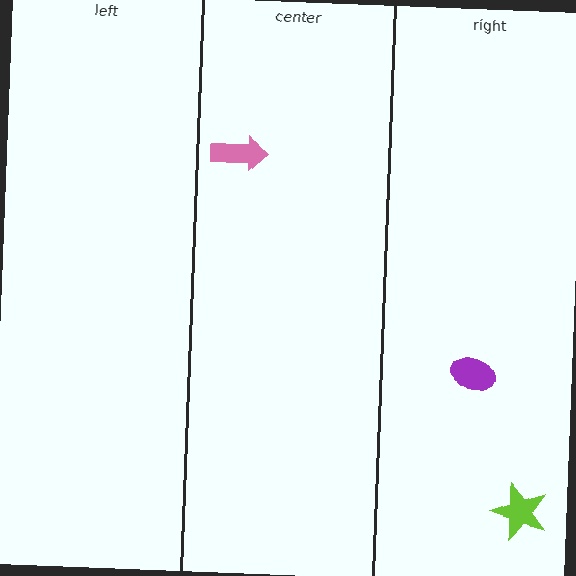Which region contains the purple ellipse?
The right region.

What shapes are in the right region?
The purple ellipse, the lime star.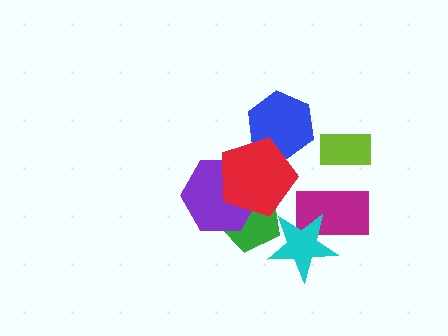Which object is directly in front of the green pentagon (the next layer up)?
The cyan star is directly in front of the green pentagon.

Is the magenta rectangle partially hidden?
Yes, it is partially covered by another shape.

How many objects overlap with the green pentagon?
3 objects overlap with the green pentagon.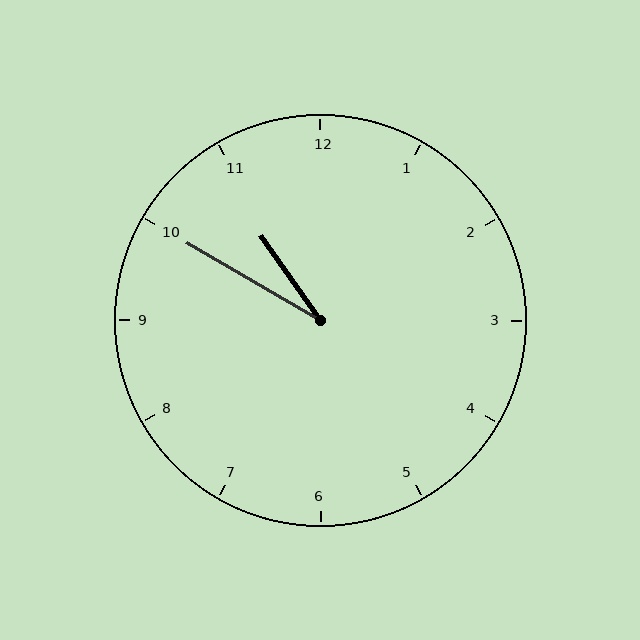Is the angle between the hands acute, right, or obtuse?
It is acute.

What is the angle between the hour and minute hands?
Approximately 25 degrees.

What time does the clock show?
10:50.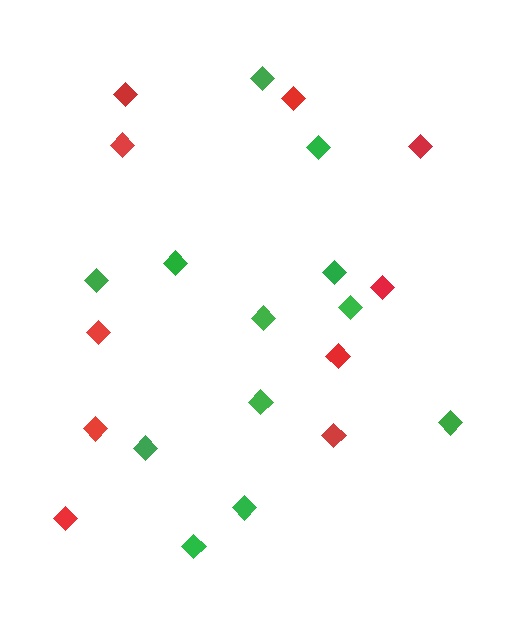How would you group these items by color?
There are 2 groups: one group of red diamonds (10) and one group of green diamonds (12).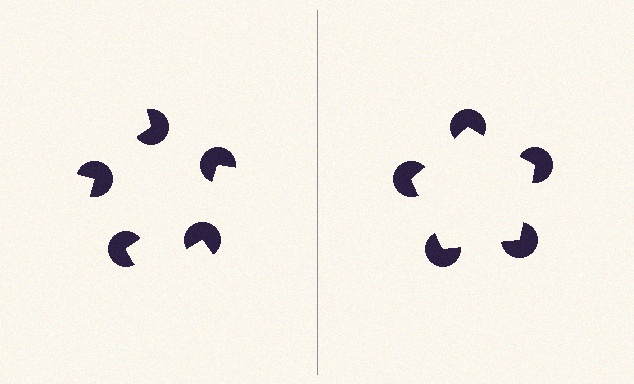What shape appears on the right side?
An illusory pentagon.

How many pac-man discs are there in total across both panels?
10 — 5 on each side.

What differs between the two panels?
The pac-man discs are positioned identically on both sides; only the wedge orientations differ. On the right they align to a pentagon; on the left they are misaligned.